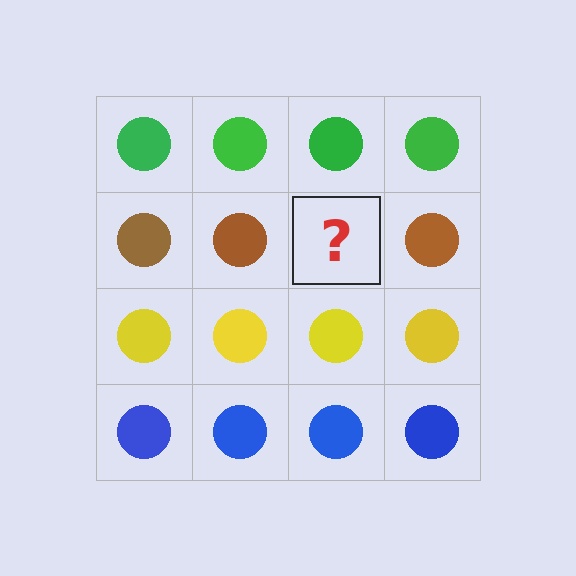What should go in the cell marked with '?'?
The missing cell should contain a brown circle.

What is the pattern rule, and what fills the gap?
The rule is that each row has a consistent color. The gap should be filled with a brown circle.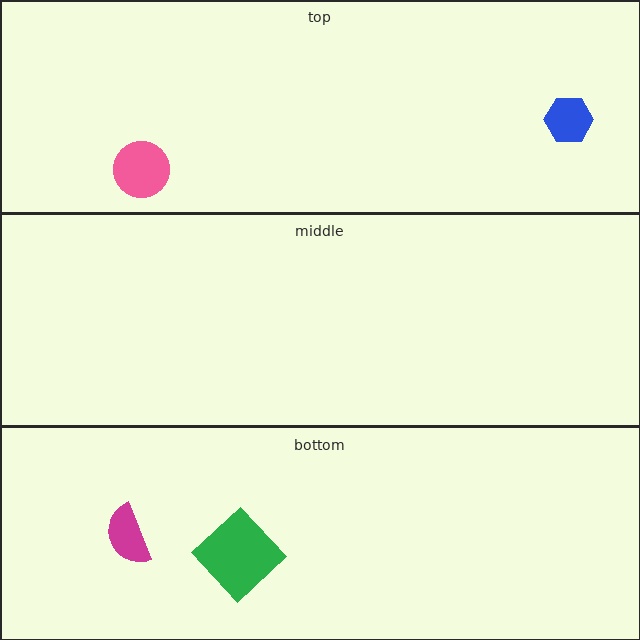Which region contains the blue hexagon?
The top region.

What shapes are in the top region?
The pink circle, the blue hexagon.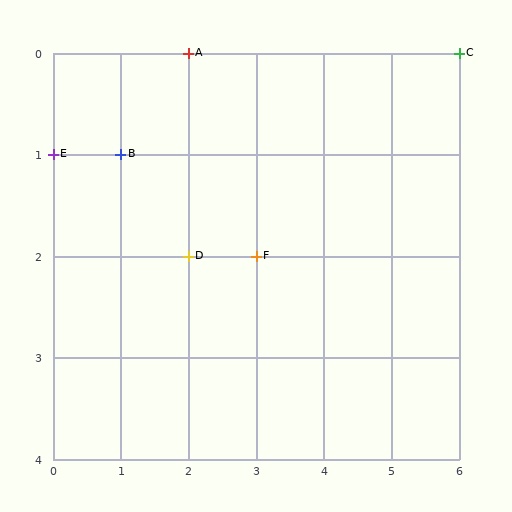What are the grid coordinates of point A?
Point A is at grid coordinates (2, 0).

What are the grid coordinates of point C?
Point C is at grid coordinates (6, 0).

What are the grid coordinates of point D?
Point D is at grid coordinates (2, 2).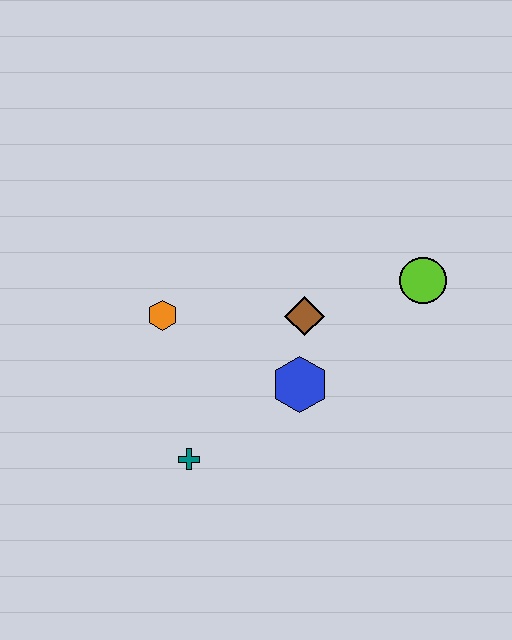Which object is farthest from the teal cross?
The lime circle is farthest from the teal cross.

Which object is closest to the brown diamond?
The blue hexagon is closest to the brown diamond.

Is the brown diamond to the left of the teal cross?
No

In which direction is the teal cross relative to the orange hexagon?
The teal cross is below the orange hexagon.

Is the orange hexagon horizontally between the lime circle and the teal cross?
No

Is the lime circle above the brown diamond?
Yes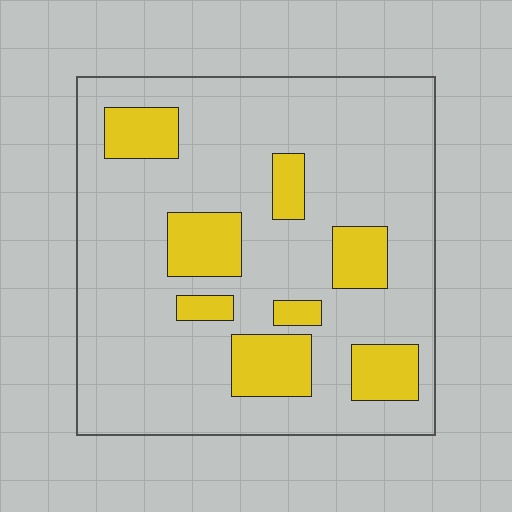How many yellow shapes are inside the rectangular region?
8.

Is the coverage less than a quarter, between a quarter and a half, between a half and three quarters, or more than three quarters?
Less than a quarter.